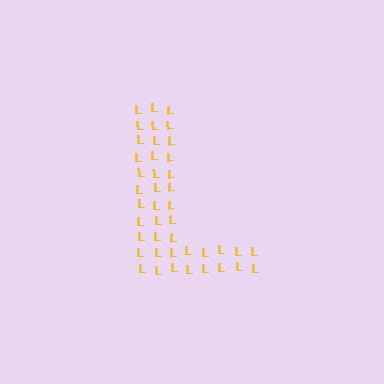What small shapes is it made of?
It is made of small letter L's.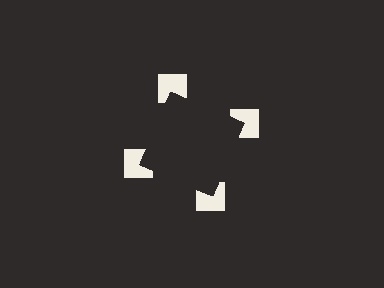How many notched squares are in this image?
There are 4 — one at each vertex of the illusory square.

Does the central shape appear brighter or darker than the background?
It typically appears slightly darker than the background, even though no actual brightness change is drawn.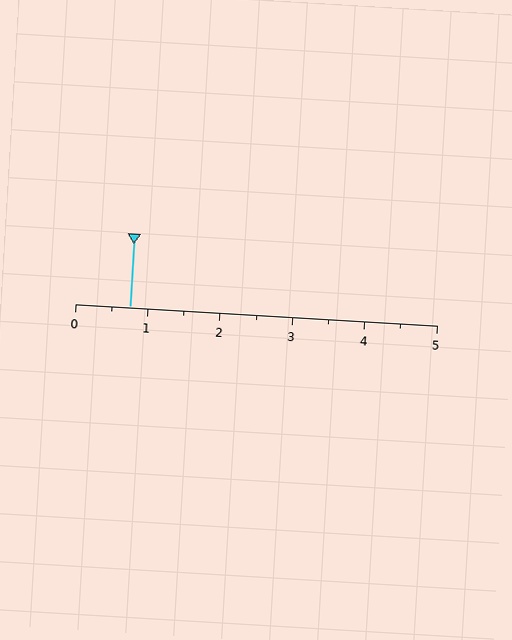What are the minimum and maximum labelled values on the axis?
The axis runs from 0 to 5.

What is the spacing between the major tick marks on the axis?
The major ticks are spaced 1 apart.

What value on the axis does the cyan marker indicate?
The marker indicates approximately 0.8.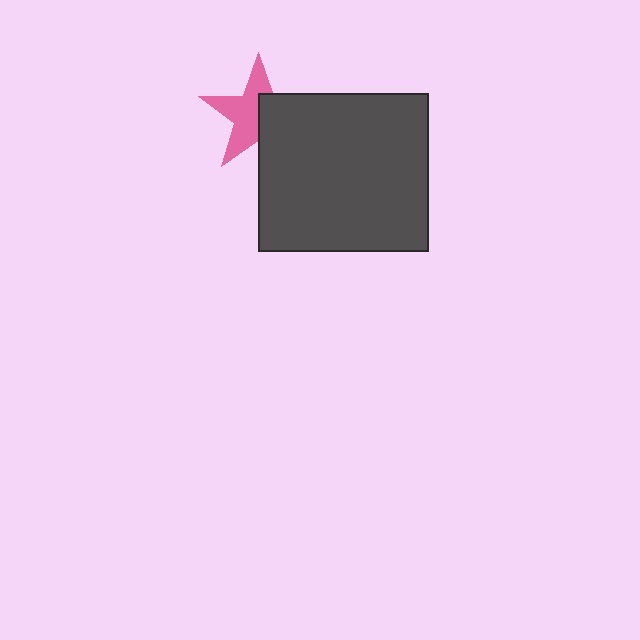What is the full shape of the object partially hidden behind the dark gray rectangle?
The partially hidden object is a pink star.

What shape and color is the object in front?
The object in front is a dark gray rectangle.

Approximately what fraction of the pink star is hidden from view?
Roughly 44% of the pink star is hidden behind the dark gray rectangle.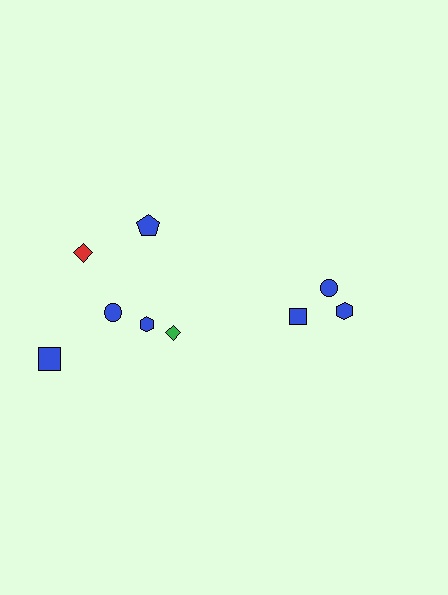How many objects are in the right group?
There are 3 objects.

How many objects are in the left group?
There are 6 objects.